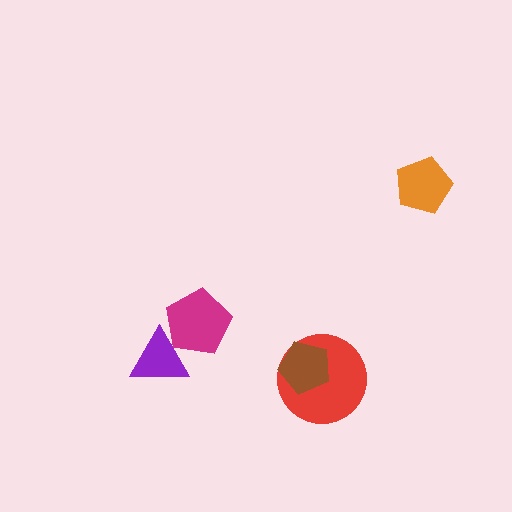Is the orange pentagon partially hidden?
No, no other shape covers it.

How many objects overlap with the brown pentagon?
1 object overlaps with the brown pentagon.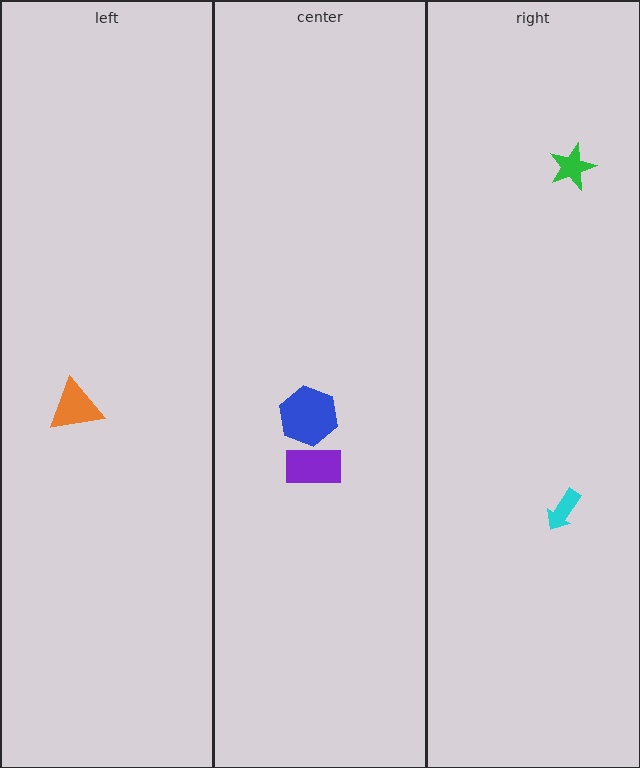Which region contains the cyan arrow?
The right region.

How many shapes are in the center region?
2.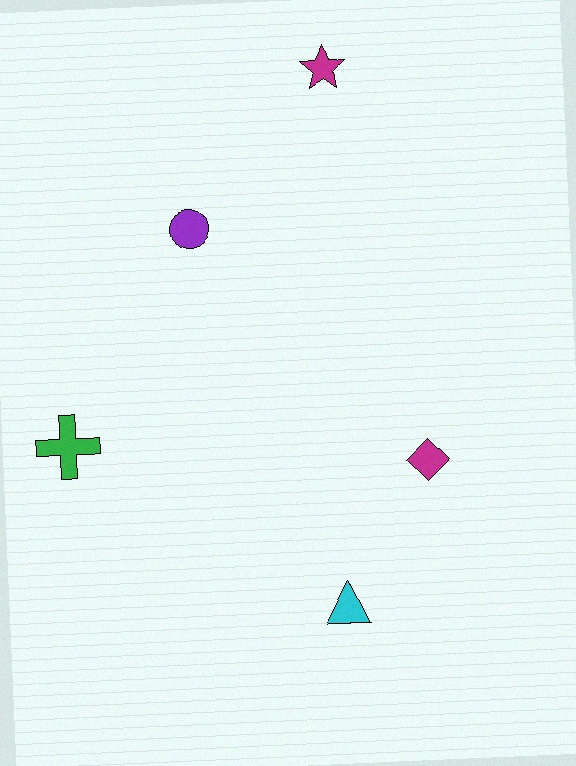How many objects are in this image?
There are 5 objects.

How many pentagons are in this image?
There are no pentagons.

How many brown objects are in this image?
There are no brown objects.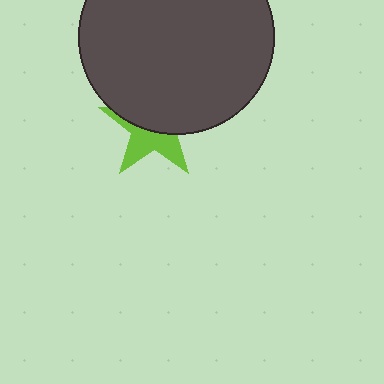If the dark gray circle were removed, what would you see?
You would see the complete lime star.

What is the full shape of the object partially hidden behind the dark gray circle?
The partially hidden object is a lime star.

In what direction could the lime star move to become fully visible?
The lime star could move down. That would shift it out from behind the dark gray circle entirely.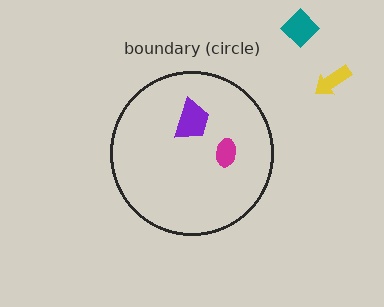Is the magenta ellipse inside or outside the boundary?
Inside.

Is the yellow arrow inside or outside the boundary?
Outside.